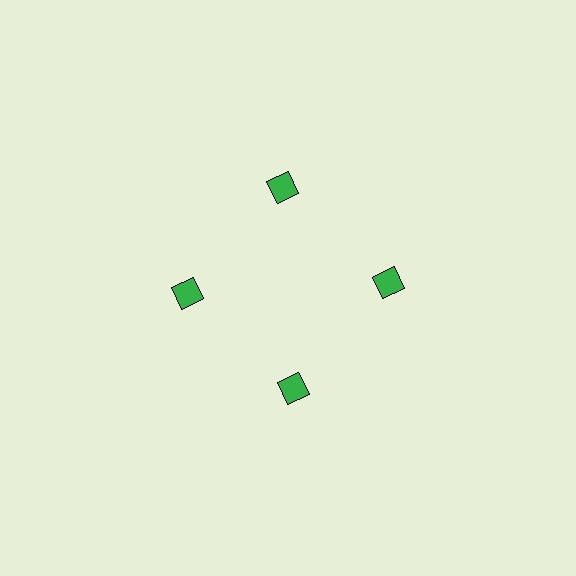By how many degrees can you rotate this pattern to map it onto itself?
The pattern maps onto itself every 90 degrees of rotation.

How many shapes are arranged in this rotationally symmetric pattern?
There are 4 shapes, arranged in 4 groups of 1.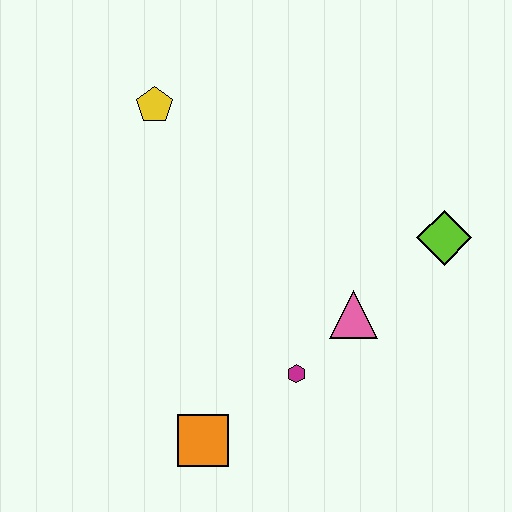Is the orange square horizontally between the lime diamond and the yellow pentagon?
Yes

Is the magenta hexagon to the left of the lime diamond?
Yes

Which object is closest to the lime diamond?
The pink triangle is closest to the lime diamond.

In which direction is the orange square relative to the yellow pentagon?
The orange square is below the yellow pentagon.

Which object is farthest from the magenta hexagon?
The yellow pentagon is farthest from the magenta hexagon.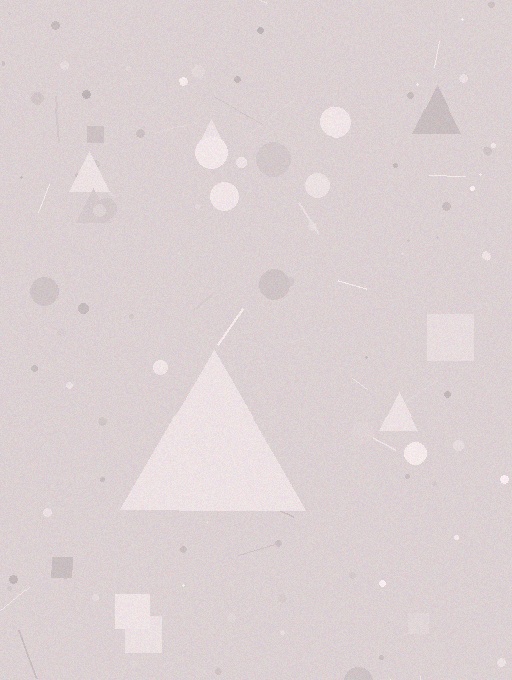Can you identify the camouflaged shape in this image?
The camouflaged shape is a triangle.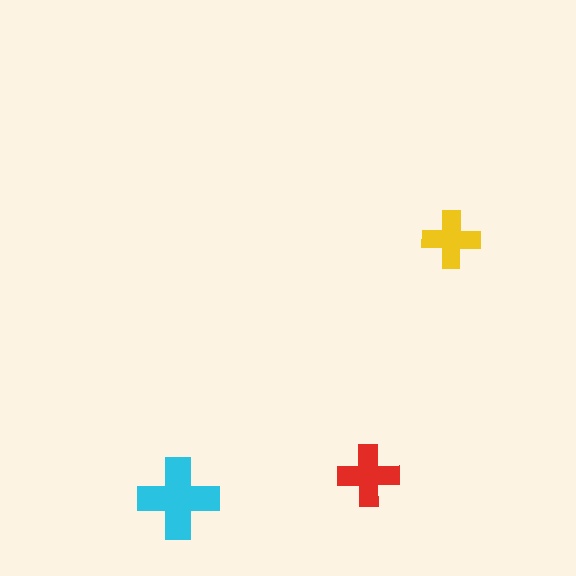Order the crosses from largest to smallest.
the cyan one, the red one, the yellow one.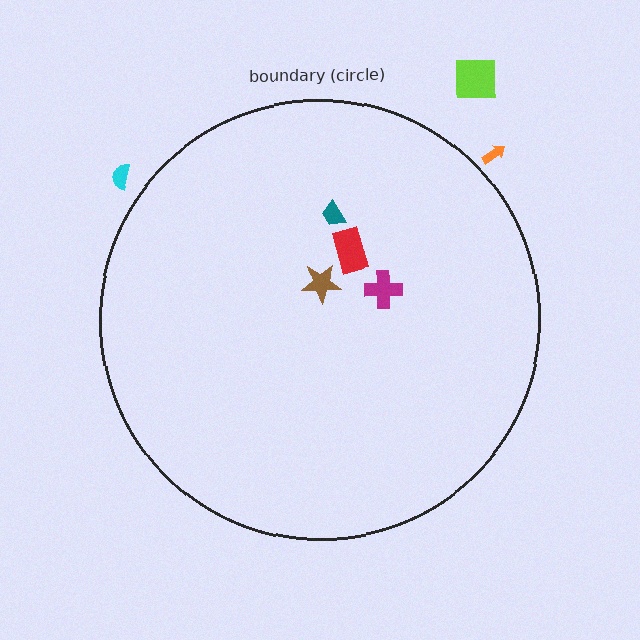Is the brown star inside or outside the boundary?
Inside.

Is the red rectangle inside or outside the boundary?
Inside.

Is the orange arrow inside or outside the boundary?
Outside.